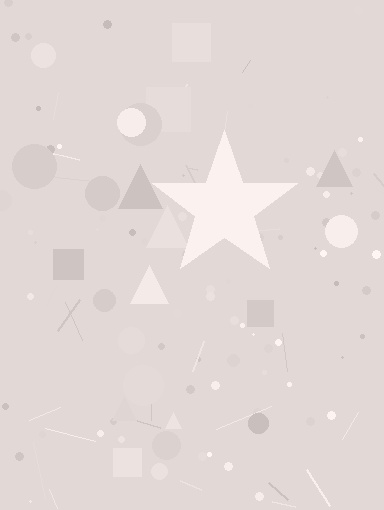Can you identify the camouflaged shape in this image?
The camouflaged shape is a star.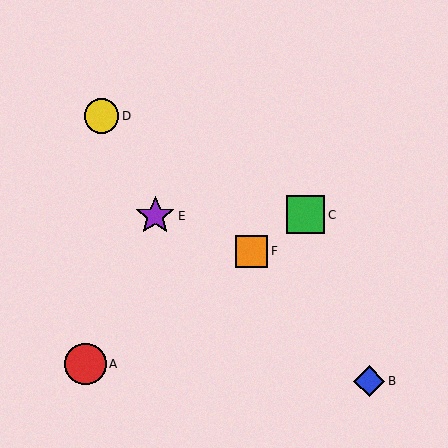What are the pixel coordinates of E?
Object E is at (155, 216).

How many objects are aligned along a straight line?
3 objects (A, C, F) are aligned along a straight line.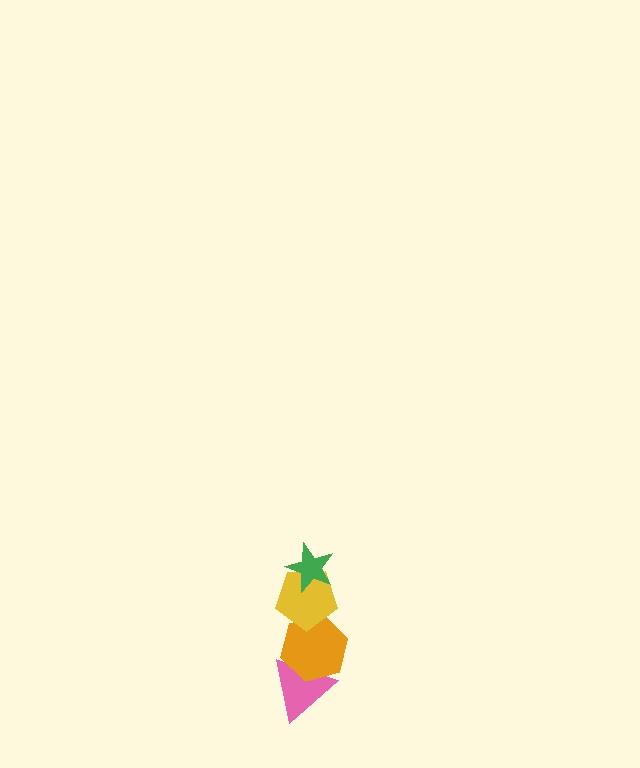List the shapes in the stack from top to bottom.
From top to bottom: the green star, the yellow pentagon, the orange hexagon, the pink triangle.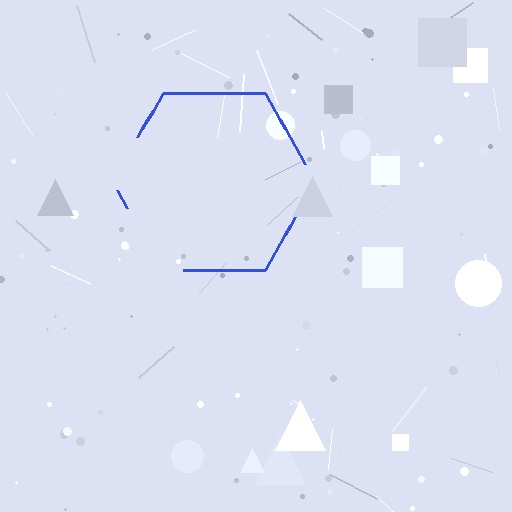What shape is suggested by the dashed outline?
The dashed outline suggests a hexagon.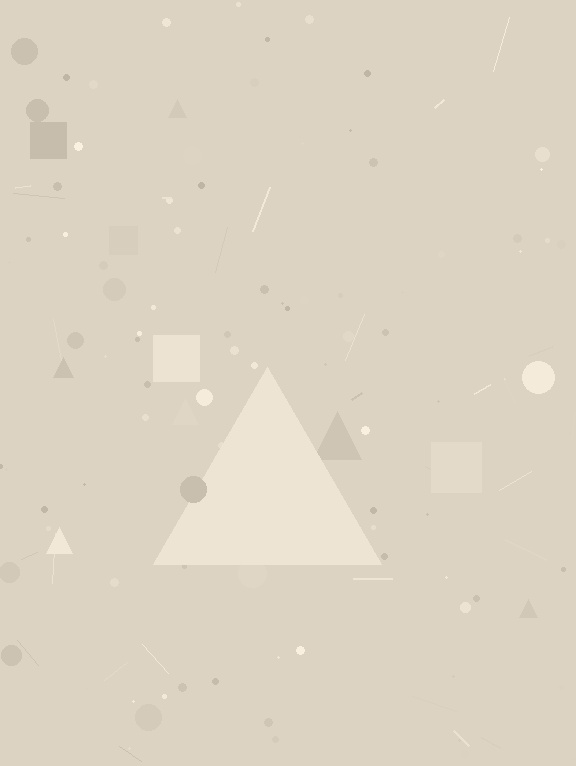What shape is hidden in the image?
A triangle is hidden in the image.